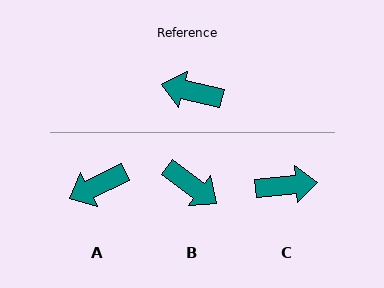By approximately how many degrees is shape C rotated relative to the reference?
Approximately 161 degrees clockwise.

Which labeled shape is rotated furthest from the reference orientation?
C, about 161 degrees away.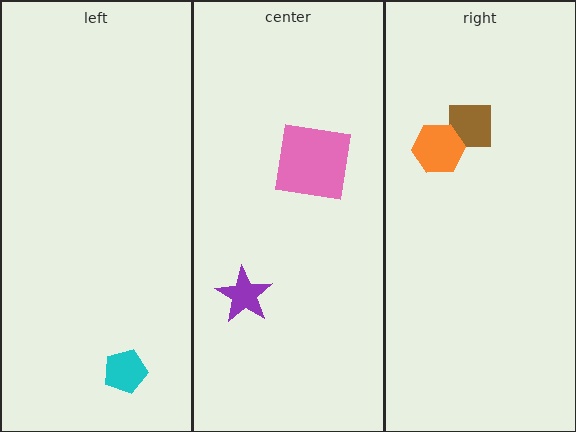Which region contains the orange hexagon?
The right region.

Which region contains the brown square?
The right region.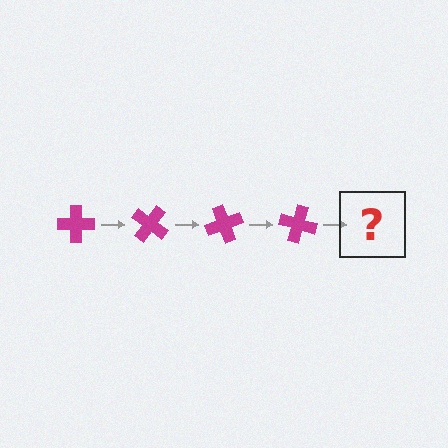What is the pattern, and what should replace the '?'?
The pattern is that the cross rotates 35 degrees each step. The '?' should be a magenta cross rotated 140 degrees.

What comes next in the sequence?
The next element should be a magenta cross rotated 140 degrees.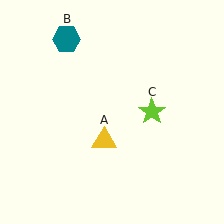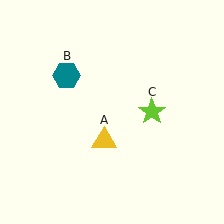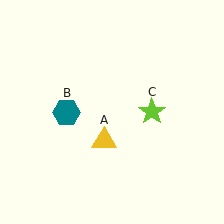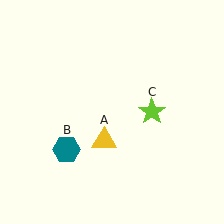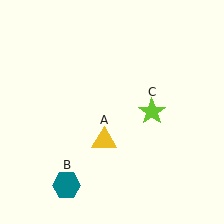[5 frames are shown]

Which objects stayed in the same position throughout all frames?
Yellow triangle (object A) and lime star (object C) remained stationary.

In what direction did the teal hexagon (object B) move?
The teal hexagon (object B) moved down.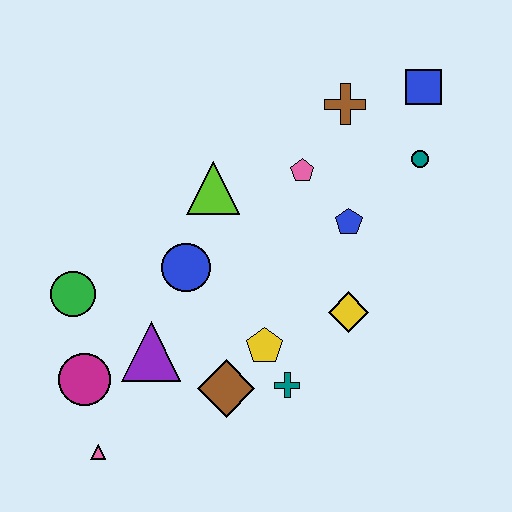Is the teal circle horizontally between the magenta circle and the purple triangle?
No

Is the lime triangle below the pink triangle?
No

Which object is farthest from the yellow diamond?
The pink triangle is farthest from the yellow diamond.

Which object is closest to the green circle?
The magenta circle is closest to the green circle.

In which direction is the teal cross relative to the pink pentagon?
The teal cross is below the pink pentagon.